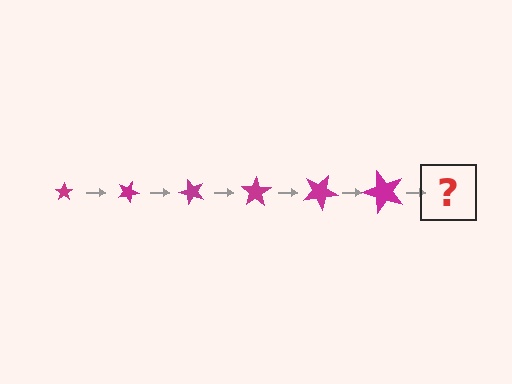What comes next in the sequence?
The next element should be a star, larger than the previous one and rotated 150 degrees from the start.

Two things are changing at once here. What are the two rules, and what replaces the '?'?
The two rules are that the star grows larger each step and it rotates 25 degrees each step. The '?' should be a star, larger than the previous one and rotated 150 degrees from the start.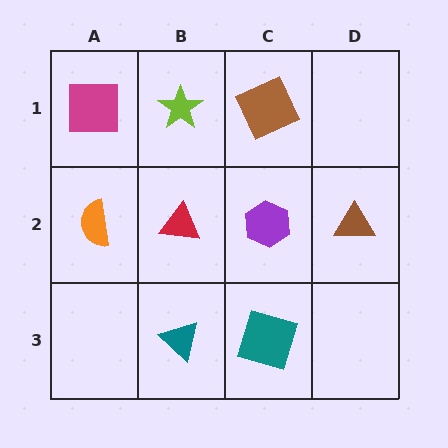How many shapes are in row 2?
4 shapes.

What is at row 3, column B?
A teal triangle.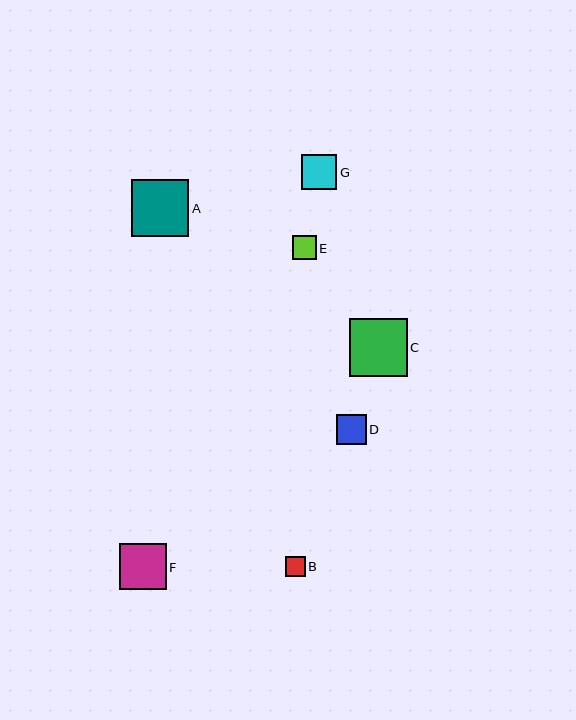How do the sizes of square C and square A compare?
Square C and square A are approximately the same size.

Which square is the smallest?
Square B is the smallest with a size of approximately 20 pixels.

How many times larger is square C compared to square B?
Square C is approximately 2.9 times the size of square B.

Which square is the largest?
Square C is the largest with a size of approximately 58 pixels.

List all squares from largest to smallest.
From largest to smallest: C, A, F, G, D, E, B.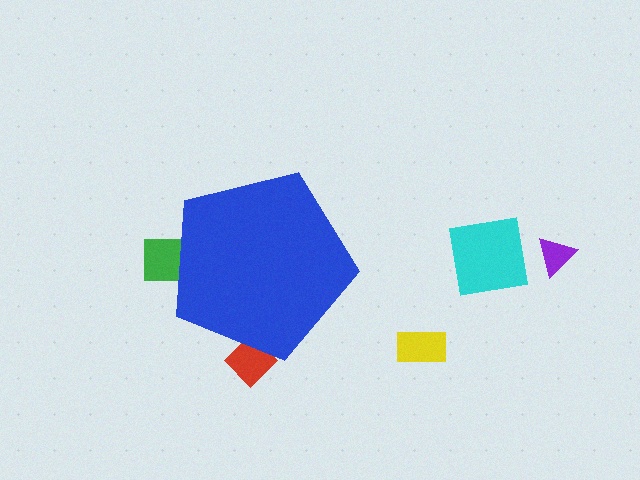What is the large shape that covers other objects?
A blue pentagon.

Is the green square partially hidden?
Yes, the green square is partially hidden behind the blue pentagon.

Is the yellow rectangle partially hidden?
No, the yellow rectangle is fully visible.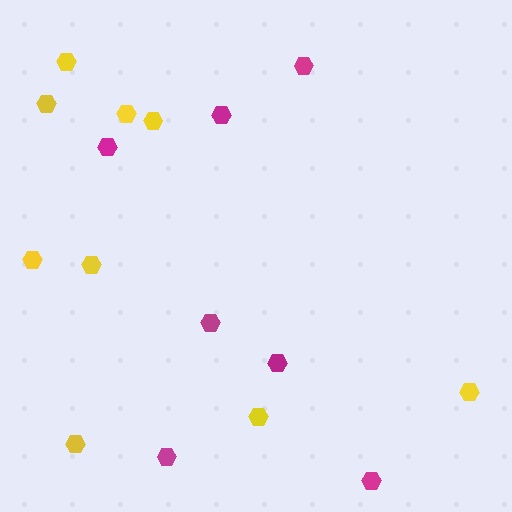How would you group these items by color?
There are 2 groups: one group of magenta hexagons (7) and one group of yellow hexagons (9).